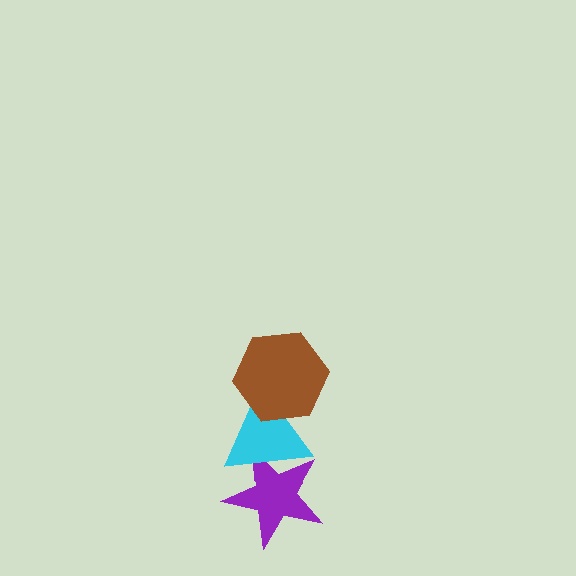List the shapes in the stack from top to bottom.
From top to bottom: the brown hexagon, the cyan triangle, the purple star.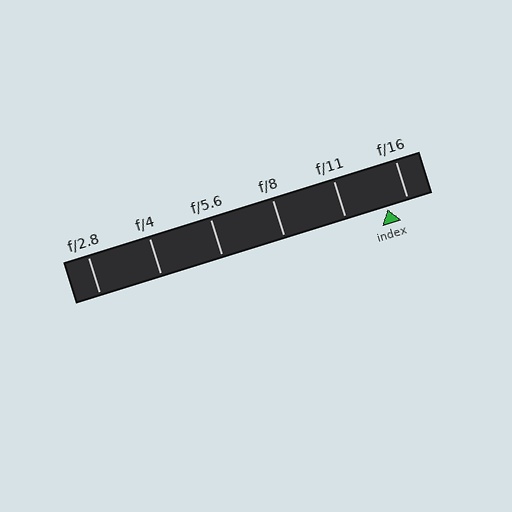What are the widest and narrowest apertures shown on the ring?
The widest aperture shown is f/2.8 and the narrowest is f/16.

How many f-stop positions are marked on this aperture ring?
There are 6 f-stop positions marked.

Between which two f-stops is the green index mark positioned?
The index mark is between f/11 and f/16.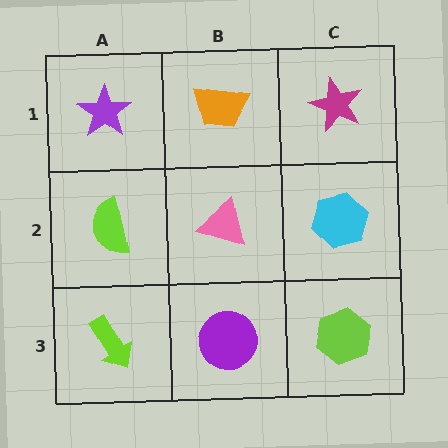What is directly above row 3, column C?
A cyan hexagon.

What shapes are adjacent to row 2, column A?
A purple star (row 1, column A), a lime arrow (row 3, column A), a pink triangle (row 2, column B).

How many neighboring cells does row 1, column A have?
2.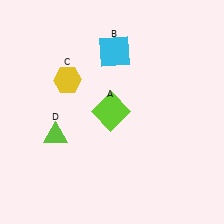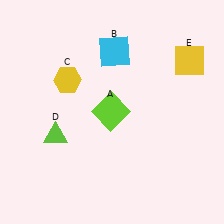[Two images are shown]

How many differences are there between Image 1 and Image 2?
There is 1 difference between the two images.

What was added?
A yellow square (E) was added in Image 2.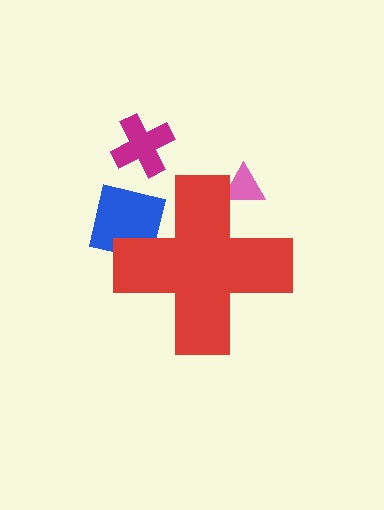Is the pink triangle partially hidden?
Yes, the pink triangle is partially hidden behind the red cross.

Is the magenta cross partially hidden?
No, the magenta cross is fully visible.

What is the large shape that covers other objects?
A red cross.